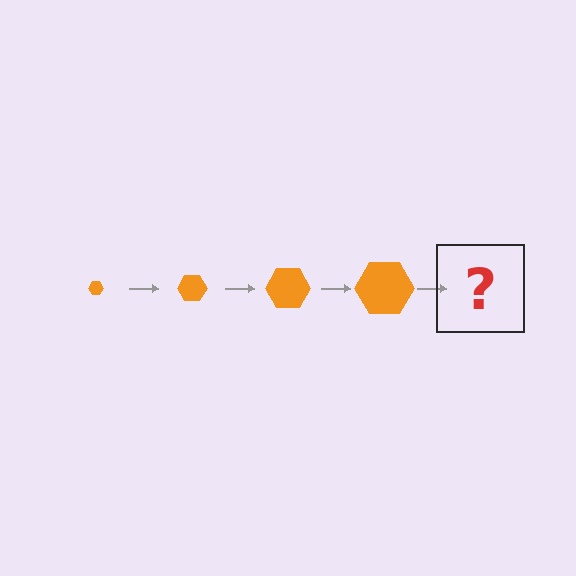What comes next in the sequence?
The next element should be an orange hexagon, larger than the previous one.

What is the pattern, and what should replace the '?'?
The pattern is that the hexagon gets progressively larger each step. The '?' should be an orange hexagon, larger than the previous one.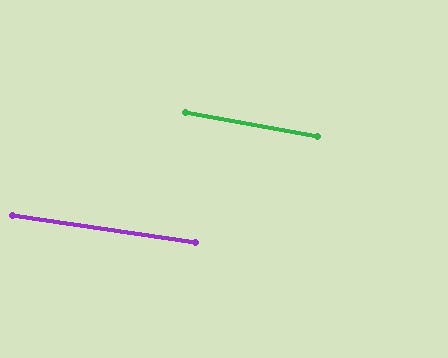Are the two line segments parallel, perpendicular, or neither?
Parallel — their directions differ by only 1.7°.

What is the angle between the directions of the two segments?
Approximately 2 degrees.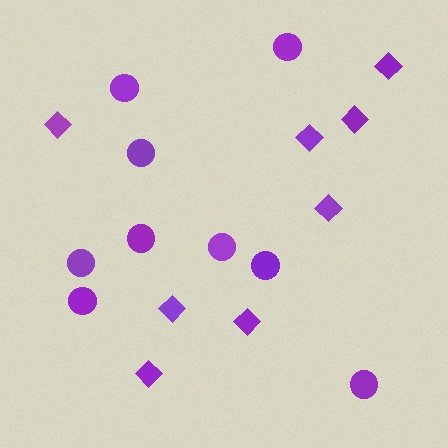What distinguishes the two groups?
There are 2 groups: one group of circles (9) and one group of diamonds (8).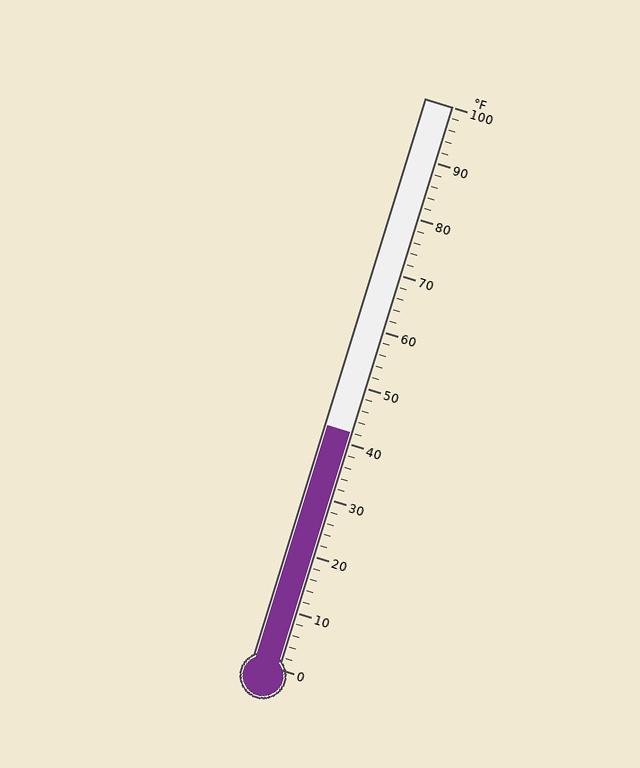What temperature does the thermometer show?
The thermometer shows approximately 42°F.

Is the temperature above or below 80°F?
The temperature is below 80°F.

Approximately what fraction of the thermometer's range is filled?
The thermometer is filled to approximately 40% of its range.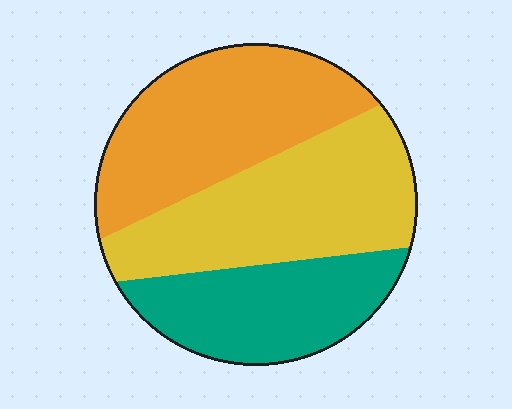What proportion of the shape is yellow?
Yellow covers 37% of the shape.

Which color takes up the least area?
Teal, at roughly 25%.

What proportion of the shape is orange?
Orange takes up about three eighths (3/8) of the shape.